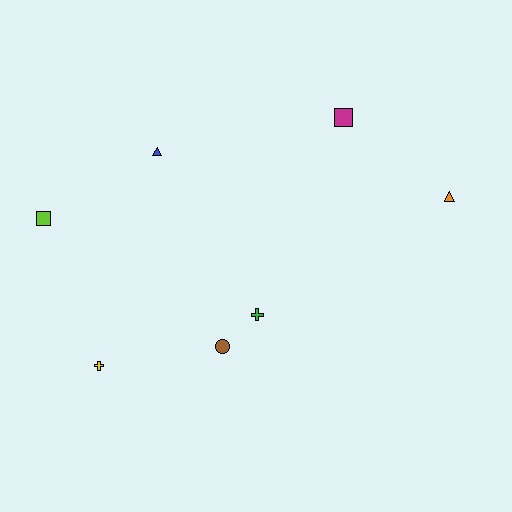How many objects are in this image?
There are 7 objects.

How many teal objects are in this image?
There are no teal objects.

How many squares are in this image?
There are 2 squares.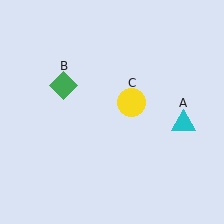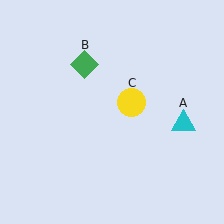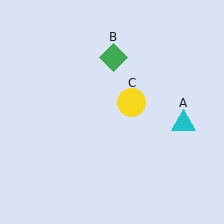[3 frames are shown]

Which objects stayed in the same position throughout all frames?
Cyan triangle (object A) and yellow circle (object C) remained stationary.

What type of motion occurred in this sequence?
The green diamond (object B) rotated clockwise around the center of the scene.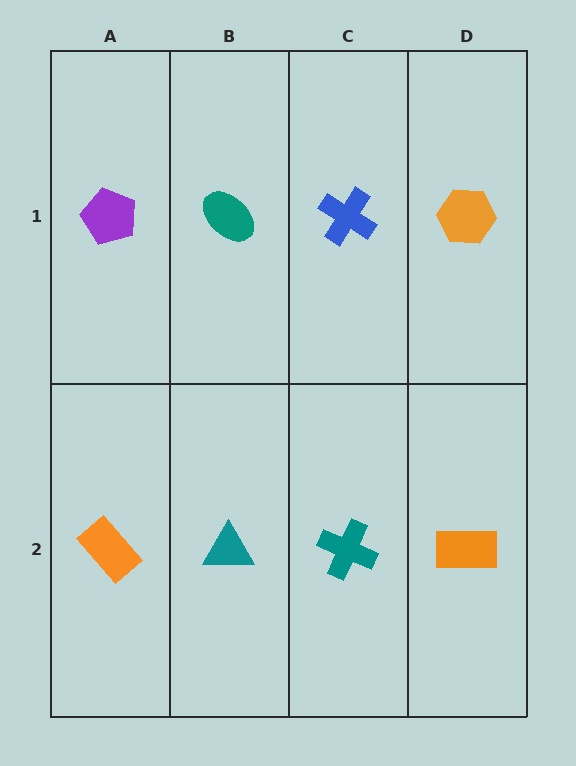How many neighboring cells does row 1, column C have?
3.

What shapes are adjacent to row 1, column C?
A teal cross (row 2, column C), a teal ellipse (row 1, column B), an orange hexagon (row 1, column D).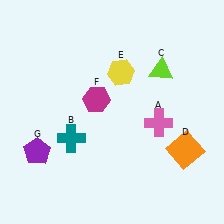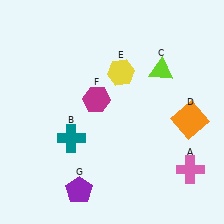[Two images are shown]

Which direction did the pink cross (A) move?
The pink cross (A) moved down.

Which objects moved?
The objects that moved are: the pink cross (A), the orange square (D), the purple pentagon (G).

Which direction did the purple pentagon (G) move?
The purple pentagon (G) moved right.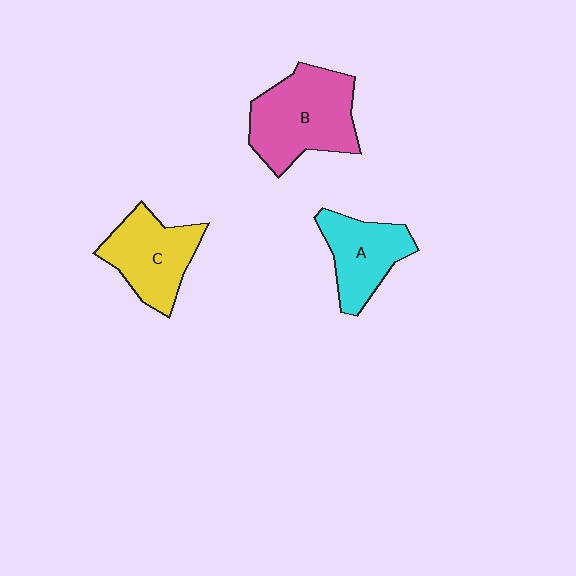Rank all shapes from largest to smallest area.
From largest to smallest: B (pink), C (yellow), A (cyan).